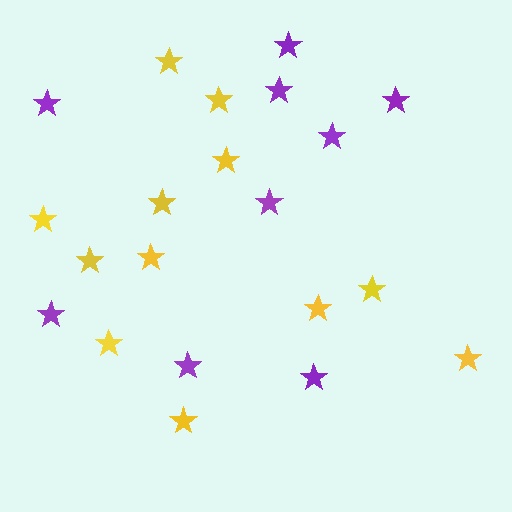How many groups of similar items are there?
There are 2 groups: one group of yellow stars (12) and one group of purple stars (9).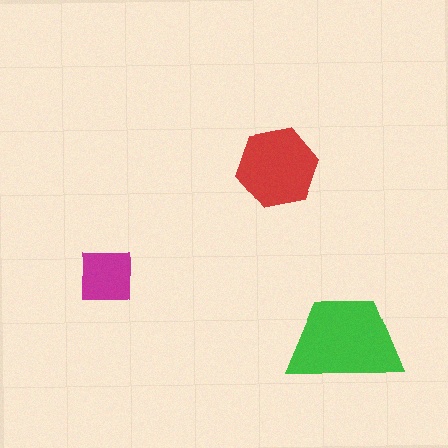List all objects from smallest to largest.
The magenta square, the red hexagon, the green trapezoid.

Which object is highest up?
The red hexagon is topmost.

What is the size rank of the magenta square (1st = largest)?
3rd.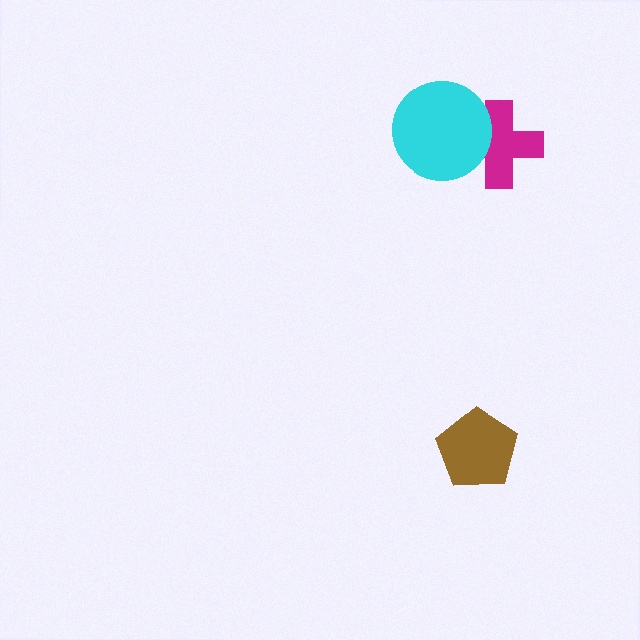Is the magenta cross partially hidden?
Yes, it is partially covered by another shape.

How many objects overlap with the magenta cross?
1 object overlaps with the magenta cross.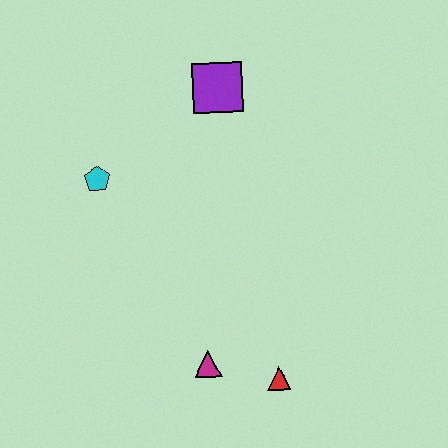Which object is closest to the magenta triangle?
The red triangle is closest to the magenta triangle.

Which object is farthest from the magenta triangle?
The purple square is farthest from the magenta triangle.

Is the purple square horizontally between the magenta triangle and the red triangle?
Yes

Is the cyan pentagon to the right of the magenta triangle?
No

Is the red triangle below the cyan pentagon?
Yes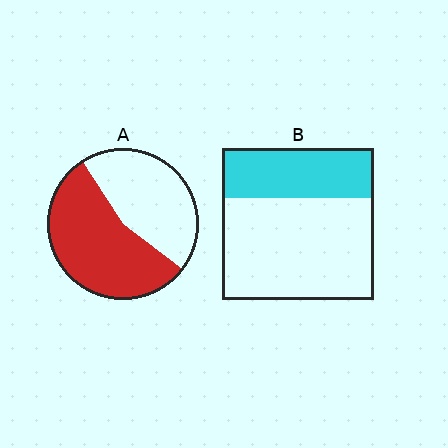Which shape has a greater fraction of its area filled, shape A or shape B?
Shape A.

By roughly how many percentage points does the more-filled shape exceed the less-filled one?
By roughly 25 percentage points (A over B).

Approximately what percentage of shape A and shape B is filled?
A is approximately 55% and B is approximately 35%.